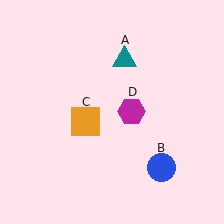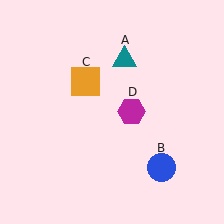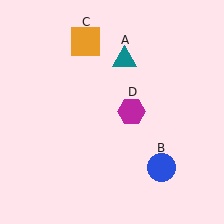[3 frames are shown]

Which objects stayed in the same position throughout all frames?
Teal triangle (object A) and blue circle (object B) and magenta hexagon (object D) remained stationary.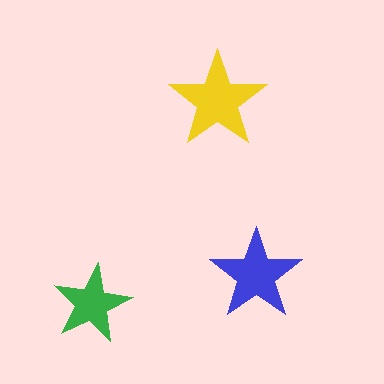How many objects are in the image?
There are 3 objects in the image.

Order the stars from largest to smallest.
the yellow one, the blue one, the green one.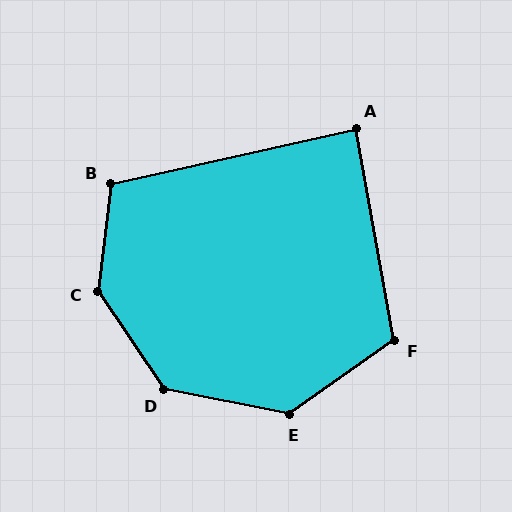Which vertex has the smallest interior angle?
A, at approximately 88 degrees.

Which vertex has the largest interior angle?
C, at approximately 139 degrees.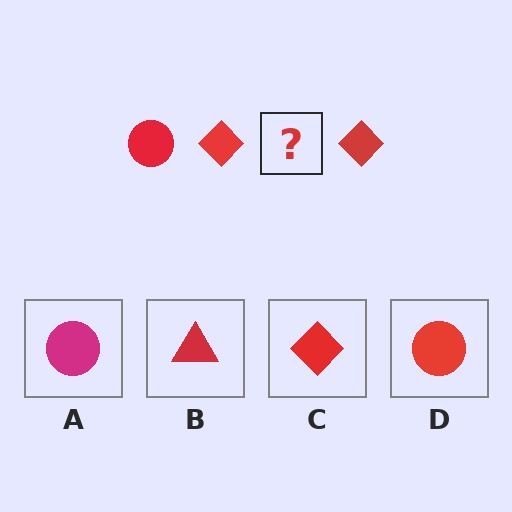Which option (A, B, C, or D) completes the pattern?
D.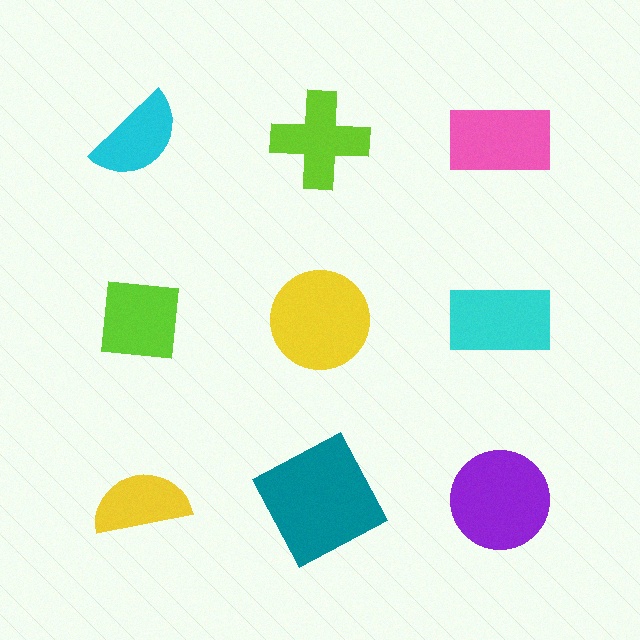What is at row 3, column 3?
A purple circle.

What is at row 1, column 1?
A cyan semicircle.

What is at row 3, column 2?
A teal square.